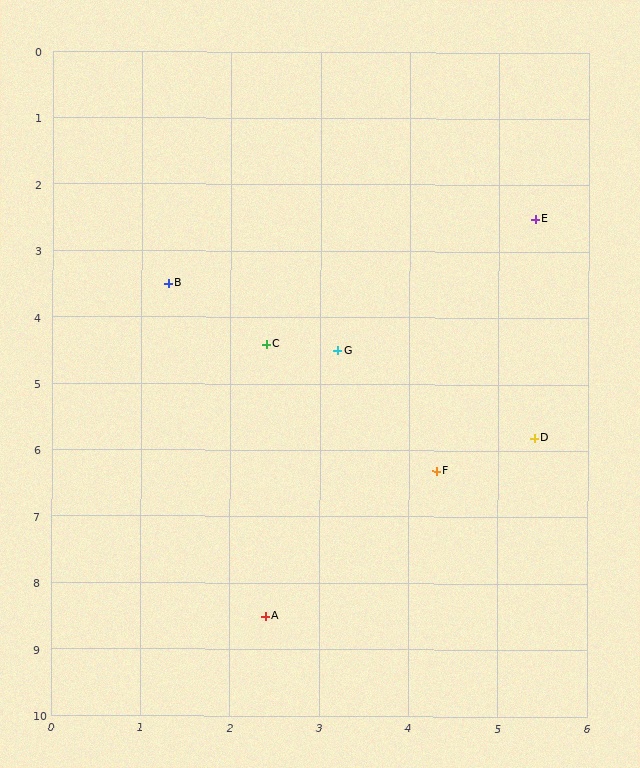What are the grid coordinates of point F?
Point F is at approximately (4.3, 6.3).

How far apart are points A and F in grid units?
Points A and F are about 2.9 grid units apart.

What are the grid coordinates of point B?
Point B is at approximately (1.3, 3.5).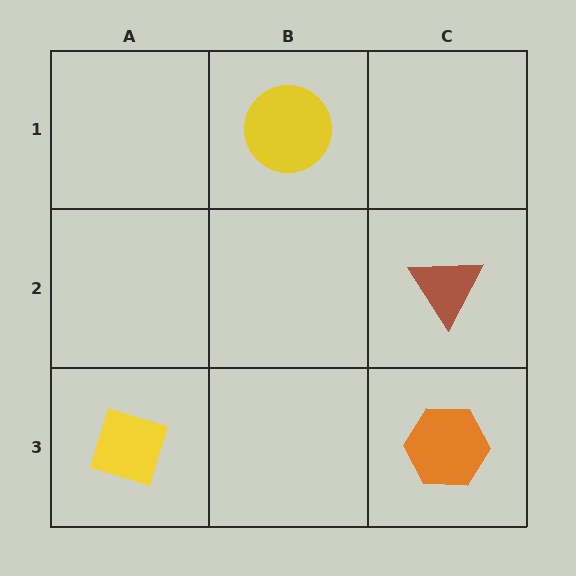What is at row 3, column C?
An orange hexagon.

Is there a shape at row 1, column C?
No, that cell is empty.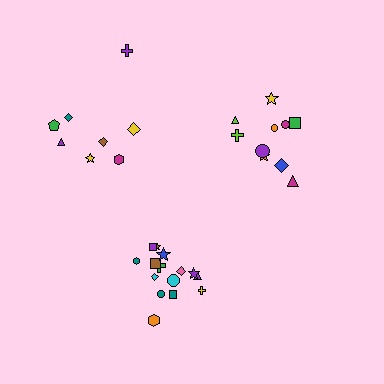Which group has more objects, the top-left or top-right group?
The top-right group.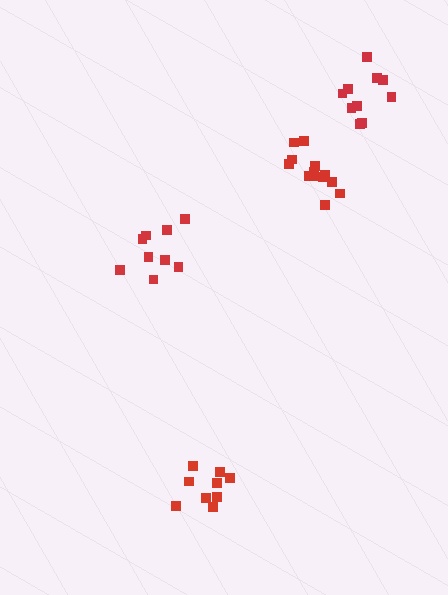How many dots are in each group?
Group 1: 14 dots, Group 2: 10 dots, Group 3: 9 dots, Group 4: 9 dots (42 total).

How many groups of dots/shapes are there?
There are 4 groups.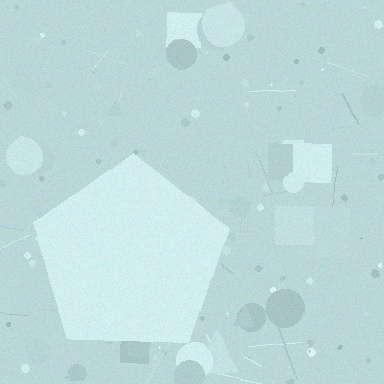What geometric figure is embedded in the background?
A pentagon is embedded in the background.